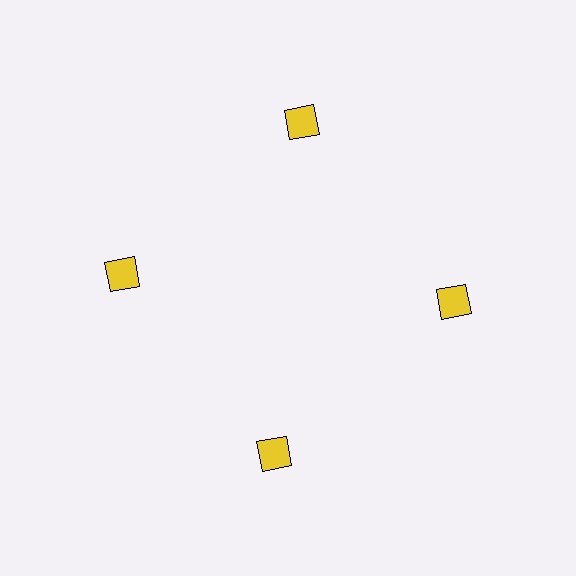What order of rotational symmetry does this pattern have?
This pattern has 4-fold rotational symmetry.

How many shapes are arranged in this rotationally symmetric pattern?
There are 4 shapes, arranged in 4 groups of 1.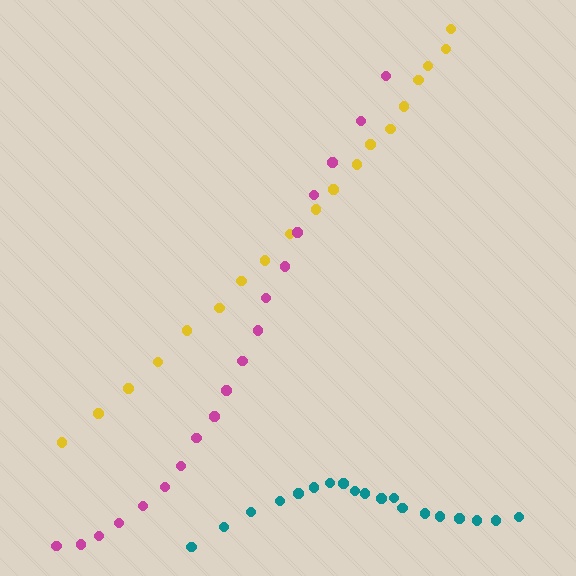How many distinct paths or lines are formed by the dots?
There are 3 distinct paths.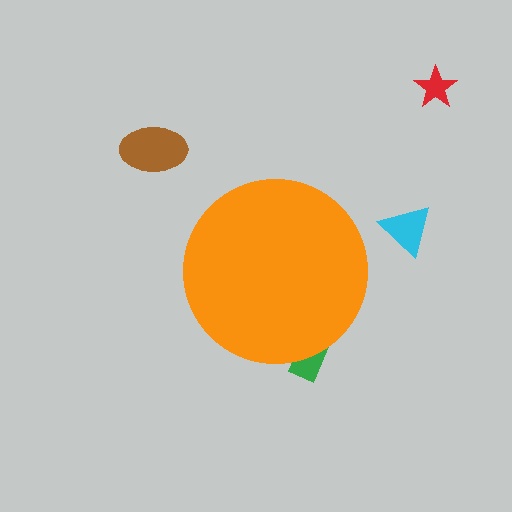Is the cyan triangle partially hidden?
No, the cyan triangle is fully visible.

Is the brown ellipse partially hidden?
No, the brown ellipse is fully visible.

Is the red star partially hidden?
No, the red star is fully visible.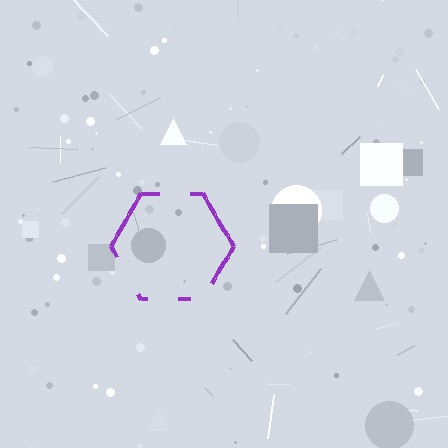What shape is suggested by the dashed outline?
The dashed outline suggests a hexagon.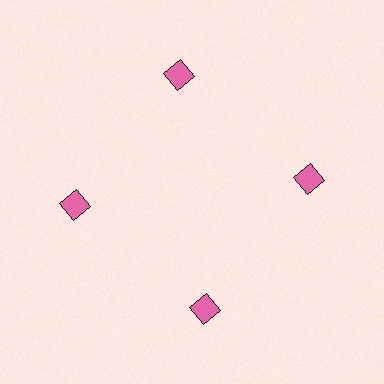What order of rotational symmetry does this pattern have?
This pattern has 4-fold rotational symmetry.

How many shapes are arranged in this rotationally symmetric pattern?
There are 4 shapes, arranged in 4 groups of 1.